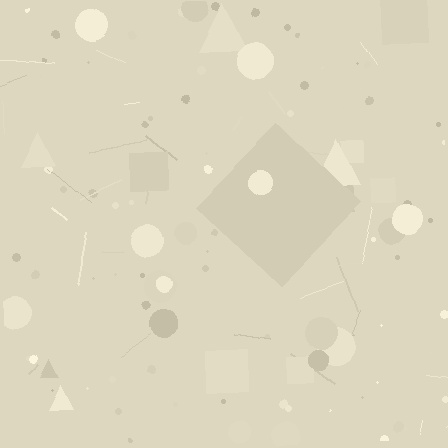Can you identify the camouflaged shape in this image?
The camouflaged shape is a diamond.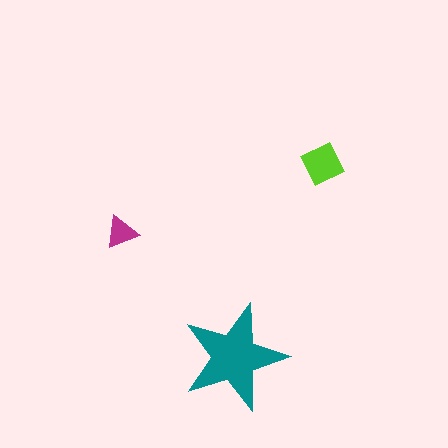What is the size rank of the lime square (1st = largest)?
2nd.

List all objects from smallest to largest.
The magenta triangle, the lime square, the teal star.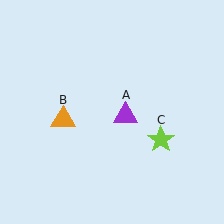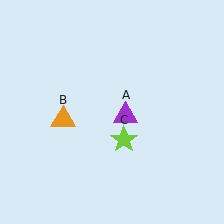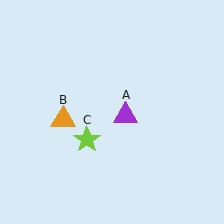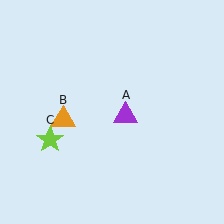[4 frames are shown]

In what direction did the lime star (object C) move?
The lime star (object C) moved left.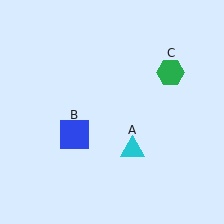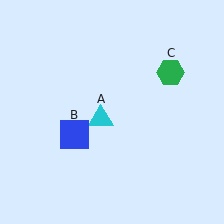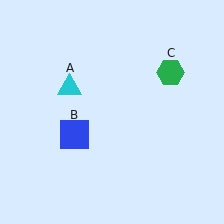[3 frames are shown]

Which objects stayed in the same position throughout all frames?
Blue square (object B) and green hexagon (object C) remained stationary.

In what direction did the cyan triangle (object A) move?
The cyan triangle (object A) moved up and to the left.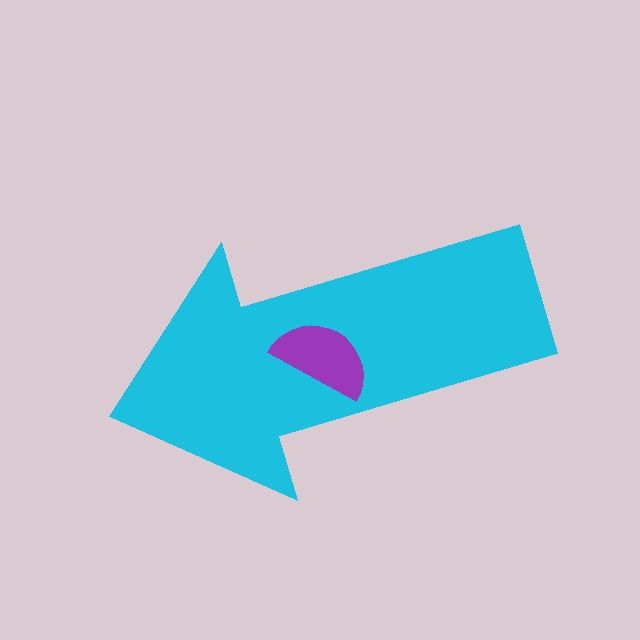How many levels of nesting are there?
2.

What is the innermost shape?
The purple semicircle.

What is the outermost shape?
The cyan arrow.